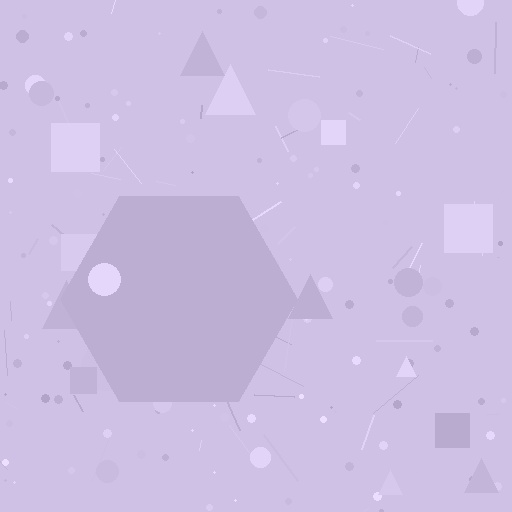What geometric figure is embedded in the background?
A hexagon is embedded in the background.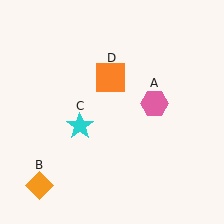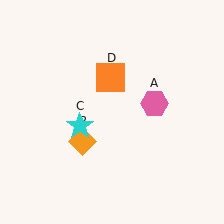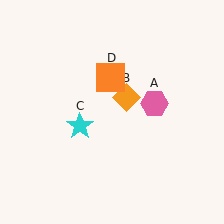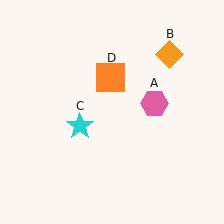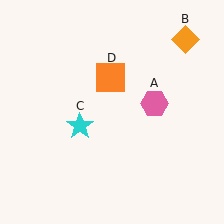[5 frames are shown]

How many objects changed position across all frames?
1 object changed position: orange diamond (object B).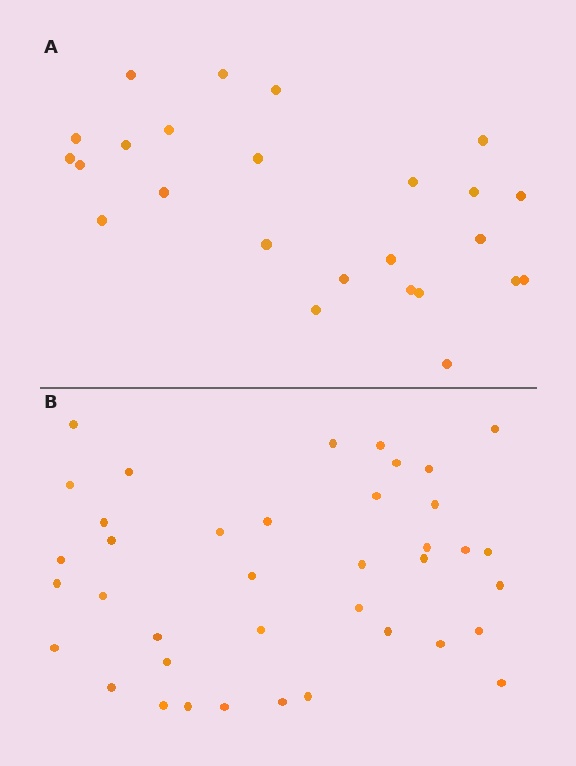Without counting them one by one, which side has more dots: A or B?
Region B (the bottom region) has more dots.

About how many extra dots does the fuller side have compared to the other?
Region B has approximately 15 more dots than region A.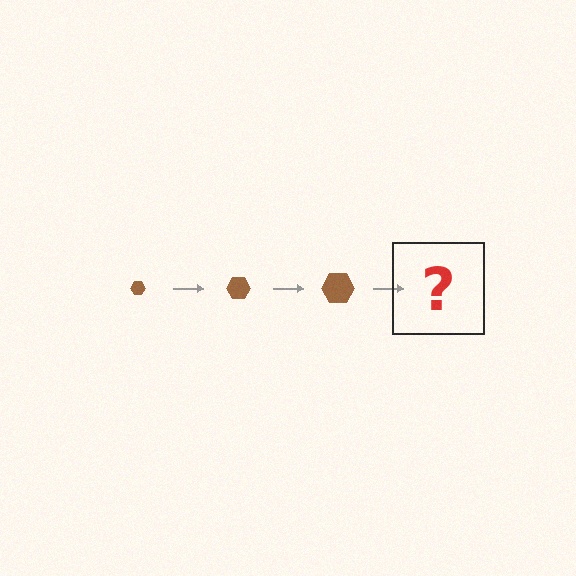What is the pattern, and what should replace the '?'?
The pattern is that the hexagon gets progressively larger each step. The '?' should be a brown hexagon, larger than the previous one.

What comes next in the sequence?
The next element should be a brown hexagon, larger than the previous one.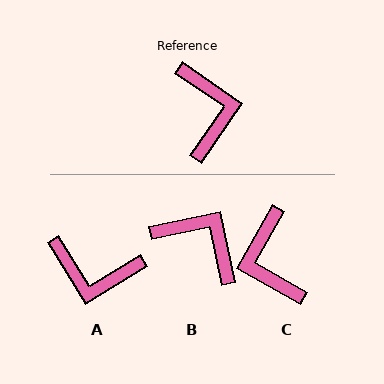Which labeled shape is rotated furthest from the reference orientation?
C, about 175 degrees away.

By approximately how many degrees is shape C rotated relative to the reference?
Approximately 175 degrees clockwise.